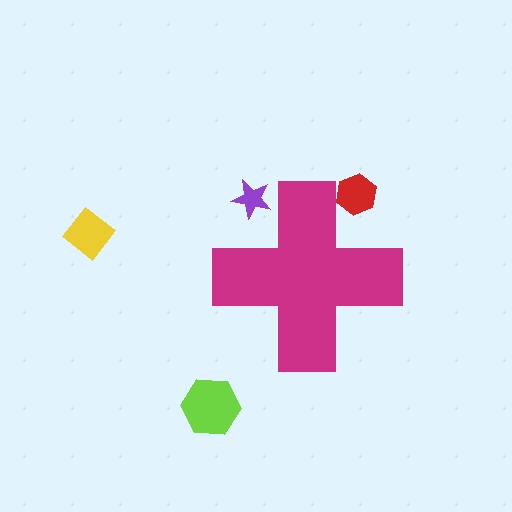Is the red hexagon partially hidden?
Yes, the red hexagon is partially hidden behind the magenta cross.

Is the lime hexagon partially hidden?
No, the lime hexagon is fully visible.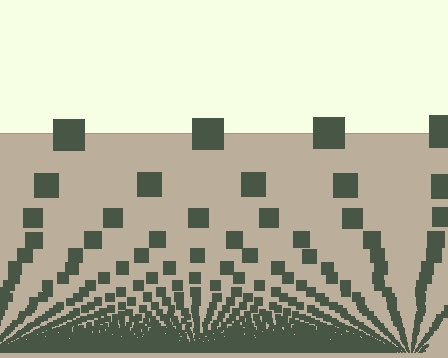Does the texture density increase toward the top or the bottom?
Density increases toward the bottom.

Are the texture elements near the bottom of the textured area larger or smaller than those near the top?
Smaller. The gradient is inverted — elements near the bottom are smaller and denser.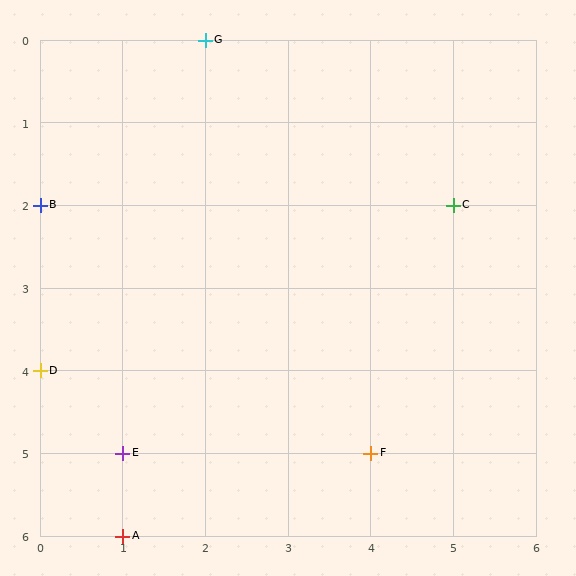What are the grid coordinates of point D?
Point D is at grid coordinates (0, 4).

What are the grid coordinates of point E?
Point E is at grid coordinates (1, 5).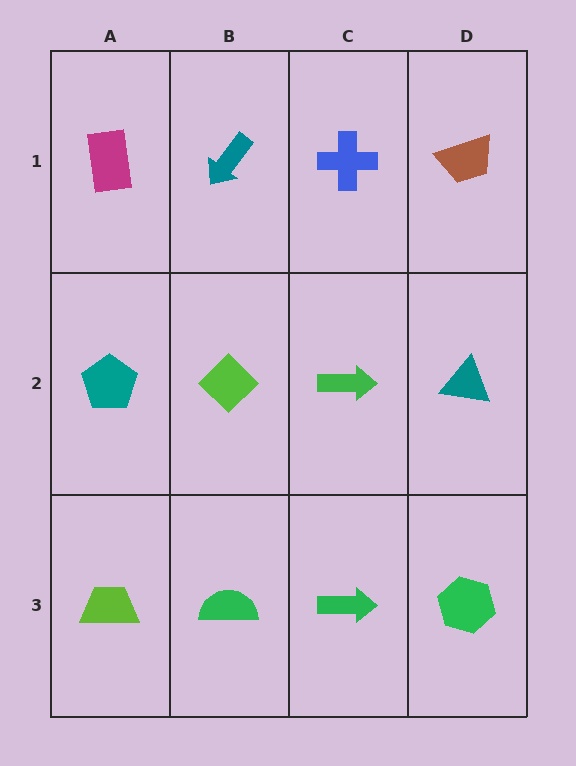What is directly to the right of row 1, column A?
A teal arrow.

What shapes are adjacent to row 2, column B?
A teal arrow (row 1, column B), a green semicircle (row 3, column B), a teal pentagon (row 2, column A), a green arrow (row 2, column C).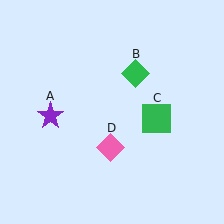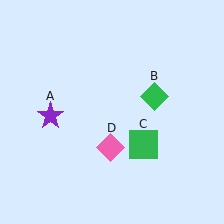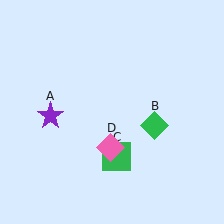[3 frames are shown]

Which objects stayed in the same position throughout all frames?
Purple star (object A) and pink diamond (object D) remained stationary.